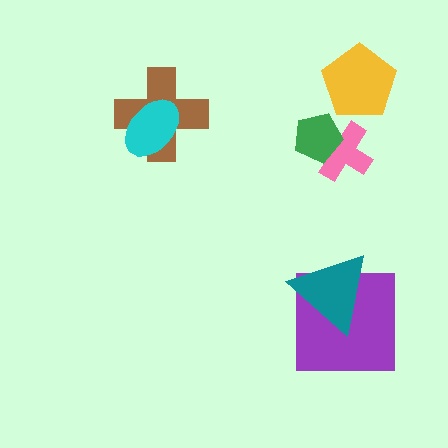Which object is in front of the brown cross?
The cyan ellipse is in front of the brown cross.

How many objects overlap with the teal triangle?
1 object overlaps with the teal triangle.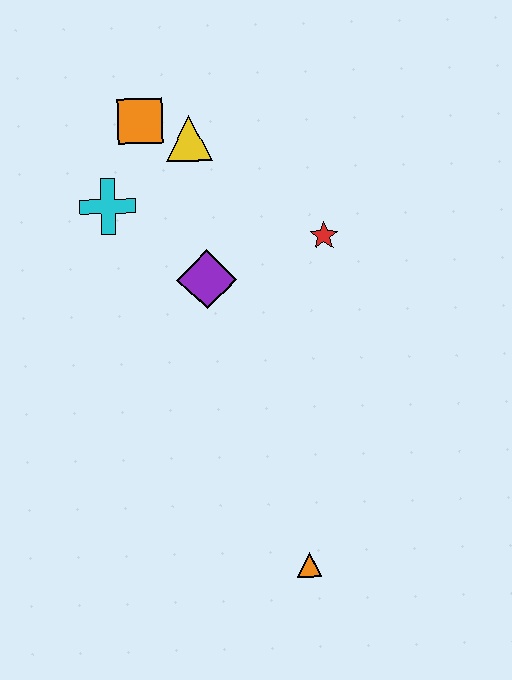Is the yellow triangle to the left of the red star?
Yes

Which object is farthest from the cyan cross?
The orange triangle is farthest from the cyan cross.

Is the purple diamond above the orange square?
No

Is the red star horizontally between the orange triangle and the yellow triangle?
No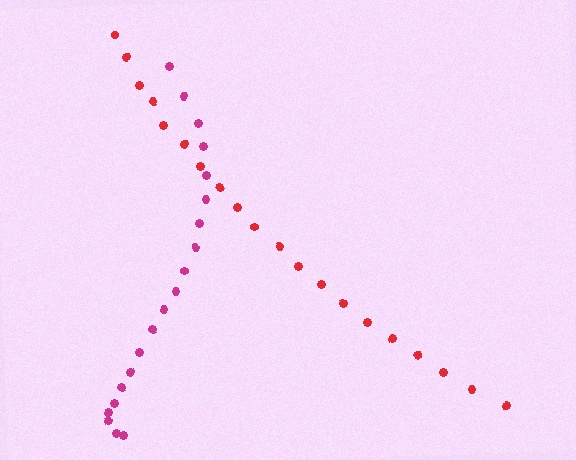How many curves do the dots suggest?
There are 2 distinct paths.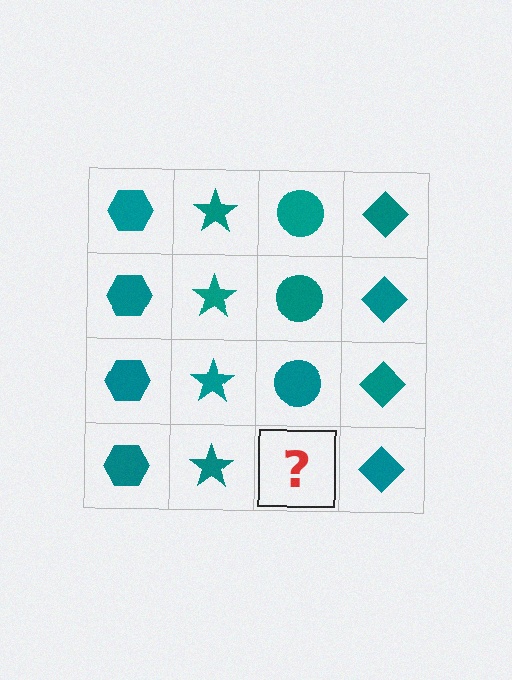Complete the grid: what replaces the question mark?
The question mark should be replaced with a teal circle.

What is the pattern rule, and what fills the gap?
The rule is that each column has a consistent shape. The gap should be filled with a teal circle.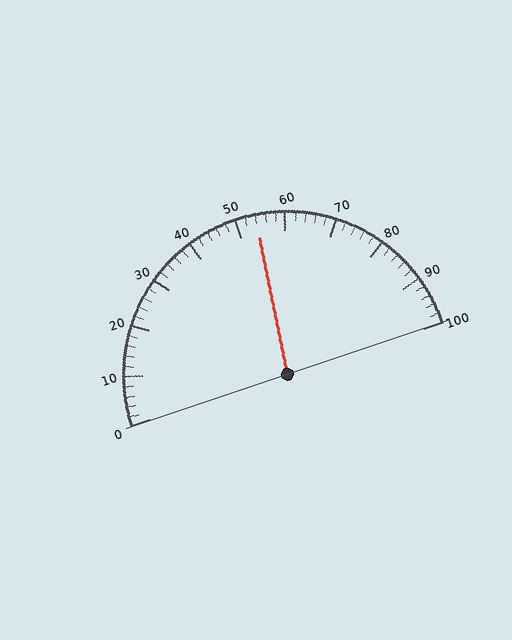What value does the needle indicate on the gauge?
The needle indicates approximately 54.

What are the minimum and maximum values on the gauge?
The gauge ranges from 0 to 100.